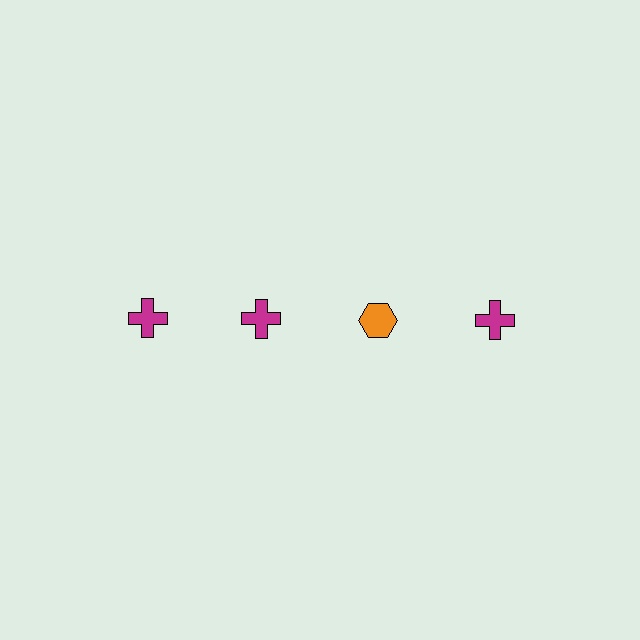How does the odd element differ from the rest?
It differs in both color (orange instead of magenta) and shape (hexagon instead of cross).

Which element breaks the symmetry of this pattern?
The orange hexagon in the top row, center column breaks the symmetry. All other shapes are magenta crosses.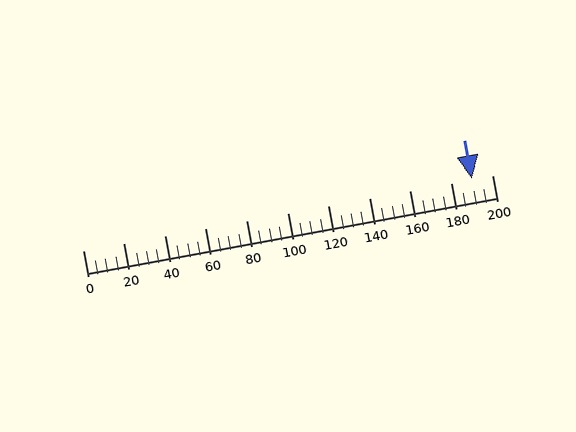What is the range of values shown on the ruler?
The ruler shows values from 0 to 200.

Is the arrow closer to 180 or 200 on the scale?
The arrow is closer to 200.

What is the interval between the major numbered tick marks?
The major tick marks are spaced 20 units apart.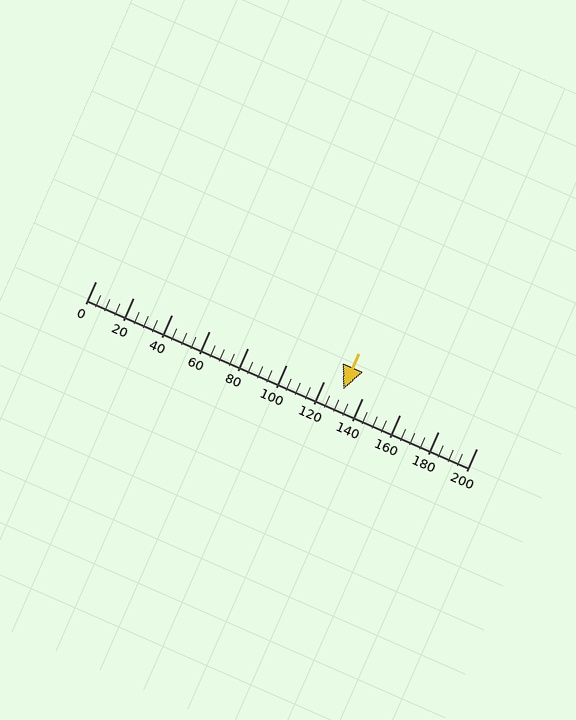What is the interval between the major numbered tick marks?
The major tick marks are spaced 20 units apart.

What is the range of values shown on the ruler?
The ruler shows values from 0 to 200.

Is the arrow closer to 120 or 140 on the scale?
The arrow is closer to 140.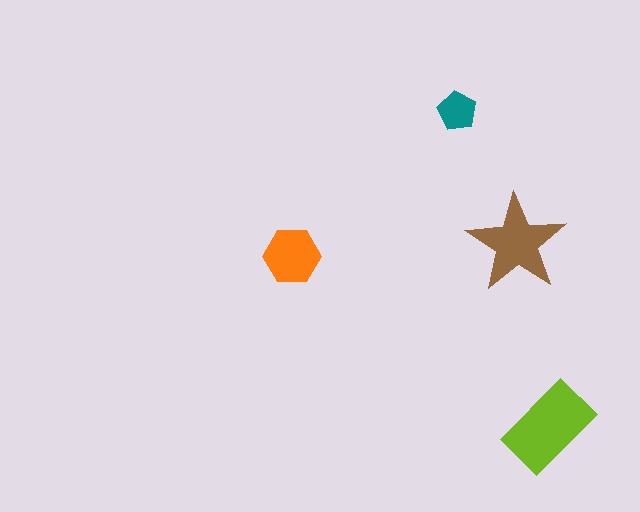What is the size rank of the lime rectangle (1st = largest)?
1st.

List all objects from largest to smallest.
The lime rectangle, the brown star, the orange hexagon, the teal pentagon.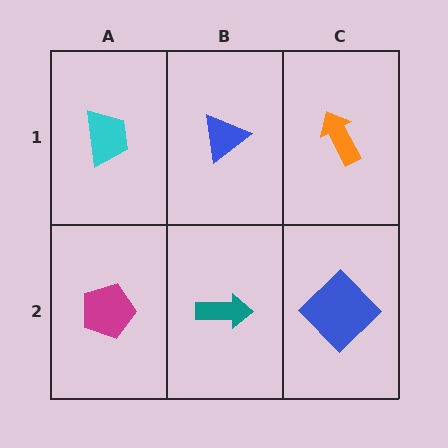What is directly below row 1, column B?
A teal arrow.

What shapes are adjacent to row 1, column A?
A magenta pentagon (row 2, column A), a blue triangle (row 1, column B).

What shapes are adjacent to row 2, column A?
A cyan trapezoid (row 1, column A), a teal arrow (row 2, column B).